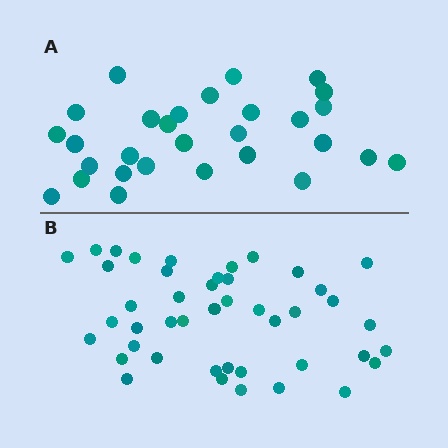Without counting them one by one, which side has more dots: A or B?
Region B (the bottom region) has more dots.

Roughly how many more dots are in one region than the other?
Region B has approximately 15 more dots than region A.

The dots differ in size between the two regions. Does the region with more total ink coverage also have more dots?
No. Region A has more total ink coverage because its dots are larger, but region B actually contains more individual dots. Total area can be misleading — the number of items is what matters here.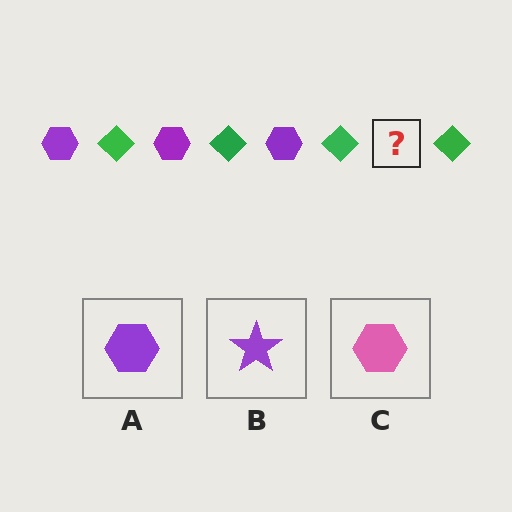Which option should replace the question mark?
Option A.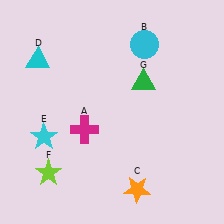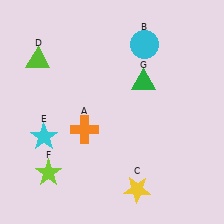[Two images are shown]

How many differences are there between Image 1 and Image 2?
There are 3 differences between the two images.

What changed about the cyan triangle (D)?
In Image 1, D is cyan. In Image 2, it changed to lime.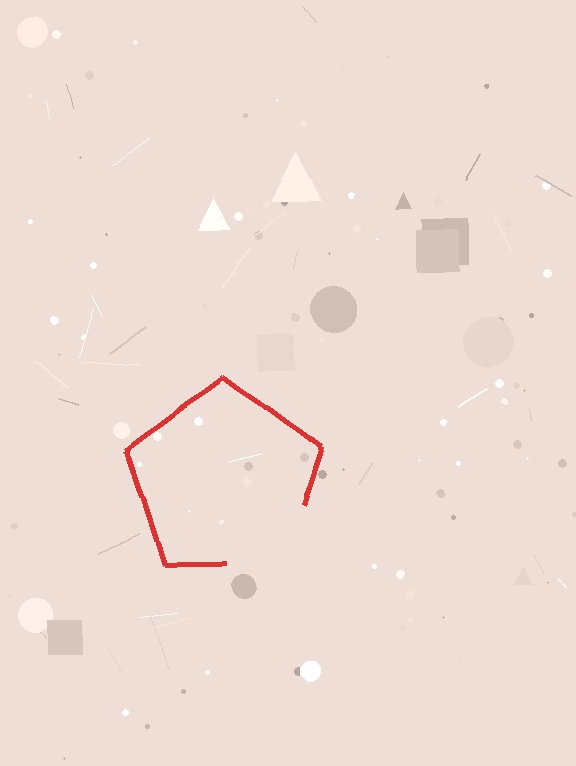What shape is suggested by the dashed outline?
The dashed outline suggests a pentagon.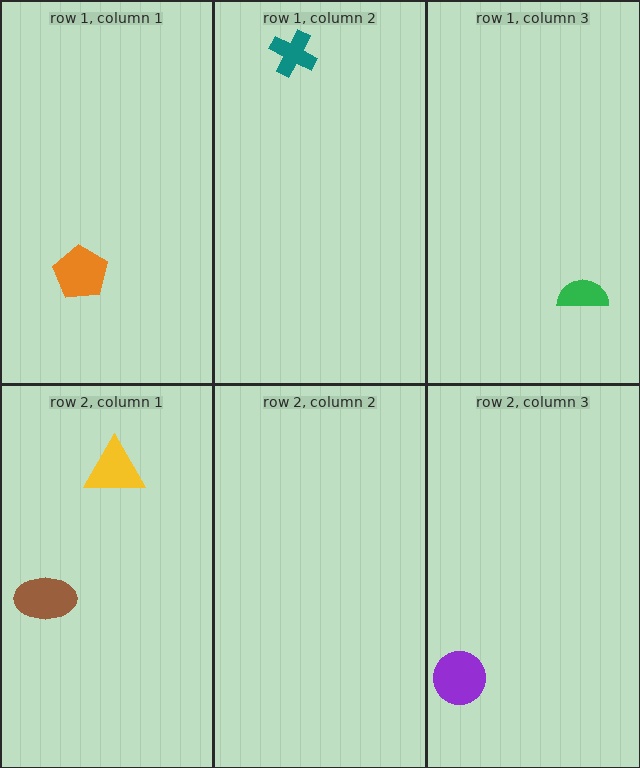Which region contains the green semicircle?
The row 1, column 3 region.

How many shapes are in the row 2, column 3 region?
1.